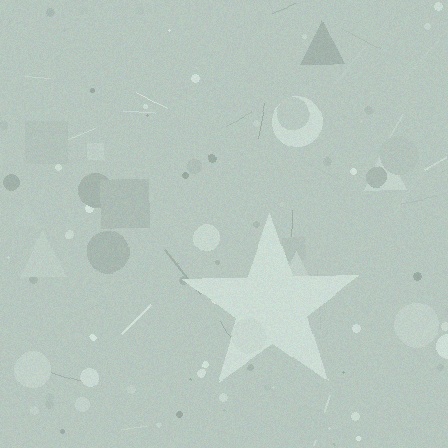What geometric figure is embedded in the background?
A star is embedded in the background.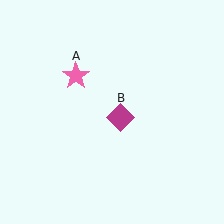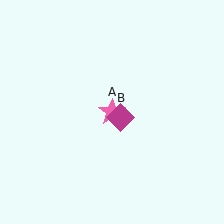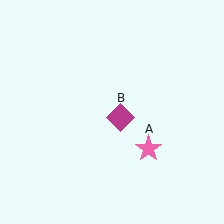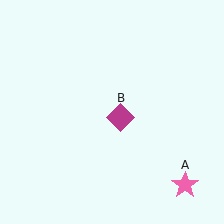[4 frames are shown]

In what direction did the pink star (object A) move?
The pink star (object A) moved down and to the right.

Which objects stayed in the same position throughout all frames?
Magenta diamond (object B) remained stationary.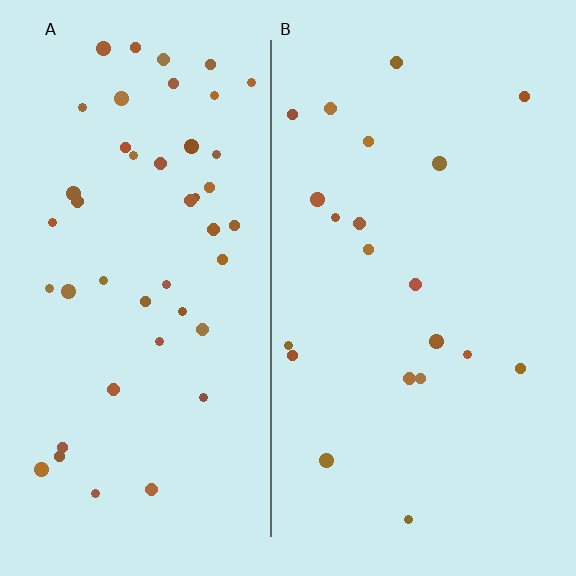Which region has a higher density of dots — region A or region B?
A (the left).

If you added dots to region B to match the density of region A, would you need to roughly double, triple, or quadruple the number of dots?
Approximately double.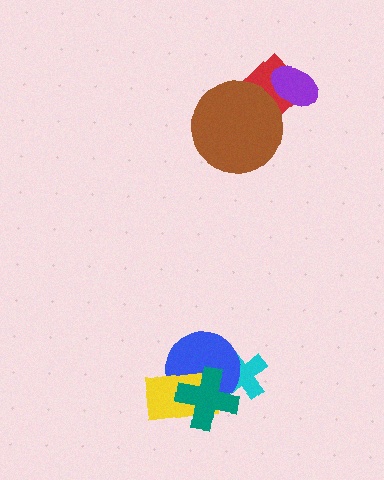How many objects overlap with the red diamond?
2 objects overlap with the red diamond.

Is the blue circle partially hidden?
Yes, it is partially covered by another shape.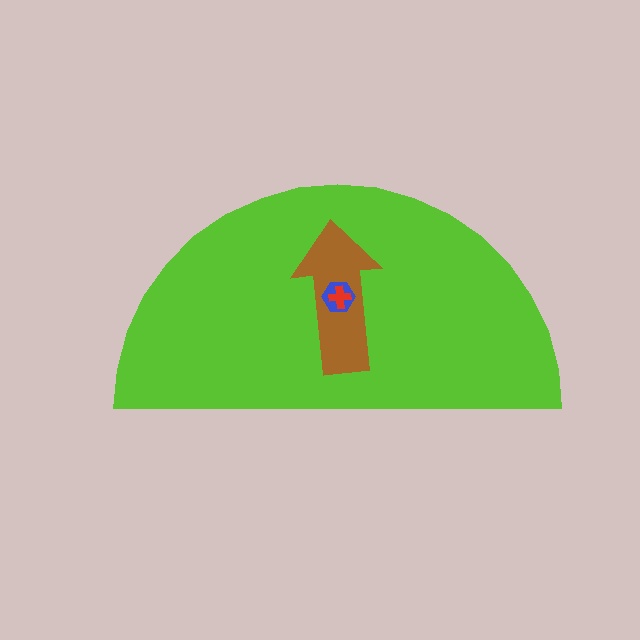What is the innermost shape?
The red cross.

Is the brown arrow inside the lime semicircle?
Yes.